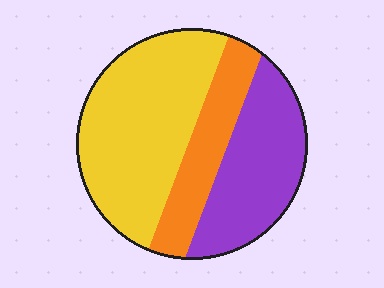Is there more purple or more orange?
Purple.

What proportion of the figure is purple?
Purple takes up between a sixth and a third of the figure.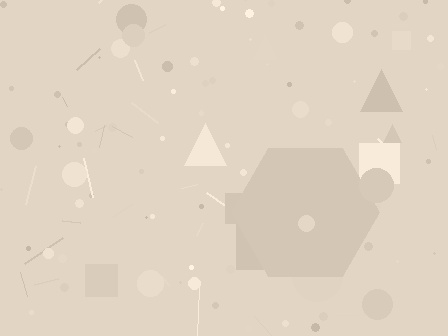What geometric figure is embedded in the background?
A hexagon is embedded in the background.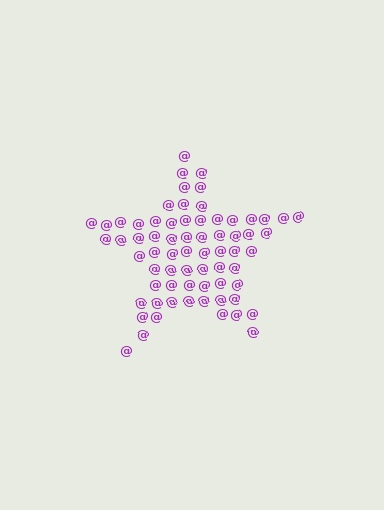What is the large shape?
The large shape is a star.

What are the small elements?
The small elements are at signs.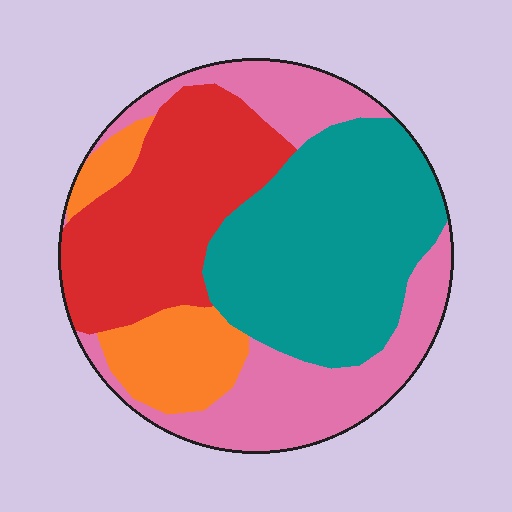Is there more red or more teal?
Teal.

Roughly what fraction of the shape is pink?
Pink takes up about one quarter (1/4) of the shape.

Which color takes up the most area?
Teal, at roughly 35%.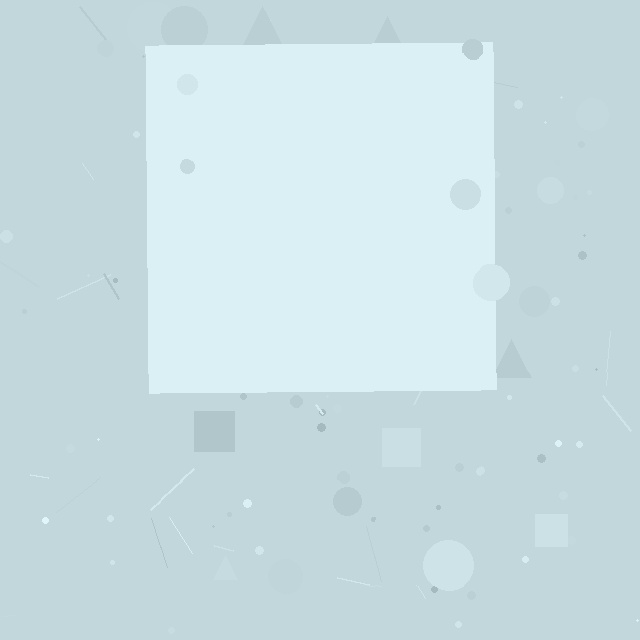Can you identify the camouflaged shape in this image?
The camouflaged shape is a square.